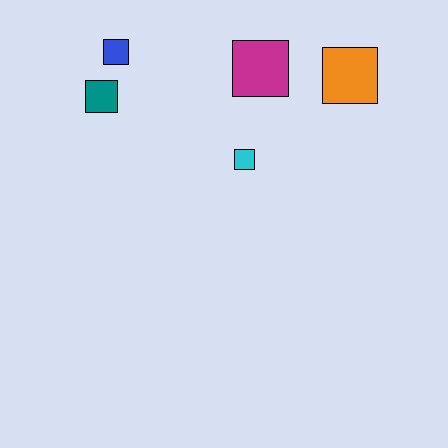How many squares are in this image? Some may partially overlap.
There are 5 squares.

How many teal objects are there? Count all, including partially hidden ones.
There is 1 teal object.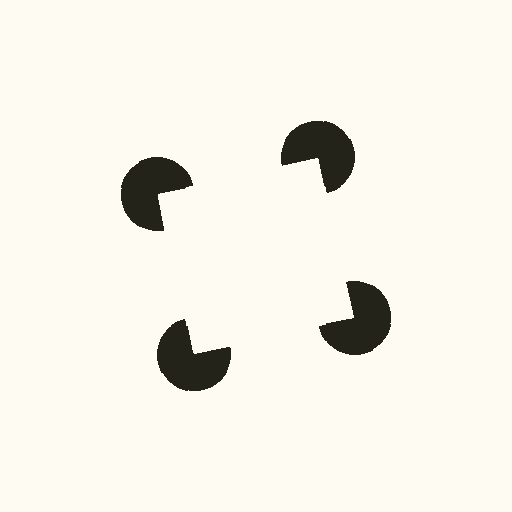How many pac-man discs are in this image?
There are 4 — one at each vertex of the illusory square.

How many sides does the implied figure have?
4 sides.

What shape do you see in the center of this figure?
An illusory square — its edges are inferred from the aligned wedge cuts in the pac-man discs, not physically drawn.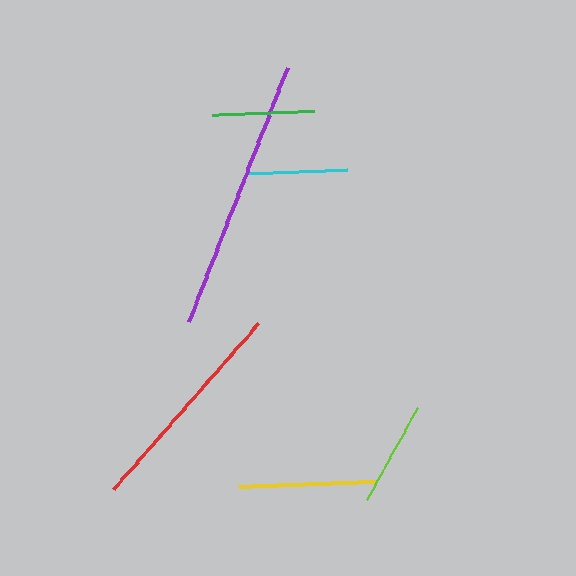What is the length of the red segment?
The red segment is approximately 220 pixels long.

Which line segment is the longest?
The purple line is the longest at approximately 272 pixels.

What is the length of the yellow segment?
The yellow segment is approximately 139 pixels long.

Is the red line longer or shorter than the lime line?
The red line is longer than the lime line.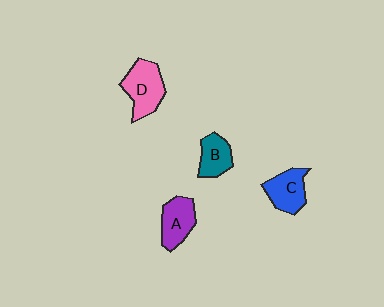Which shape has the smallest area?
Shape B (teal).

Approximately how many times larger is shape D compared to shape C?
Approximately 1.2 times.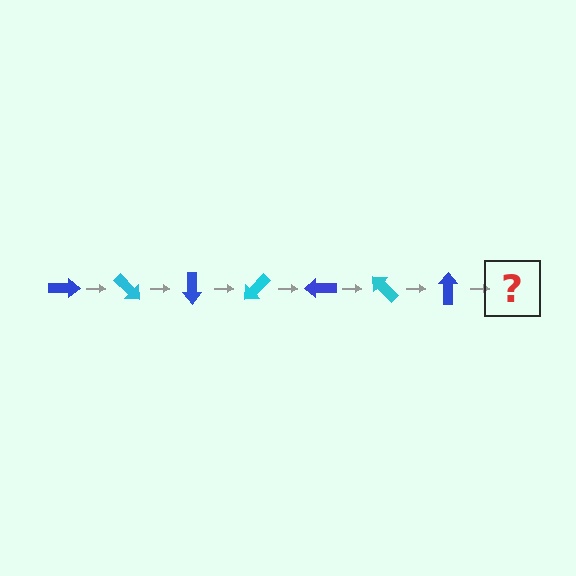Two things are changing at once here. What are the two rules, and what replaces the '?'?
The two rules are that it rotates 45 degrees each step and the color cycles through blue and cyan. The '?' should be a cyan arrow, rotated 315 degrees from the start.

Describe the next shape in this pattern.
It should be a cyan arrow, rotated 315 degrees from the start.